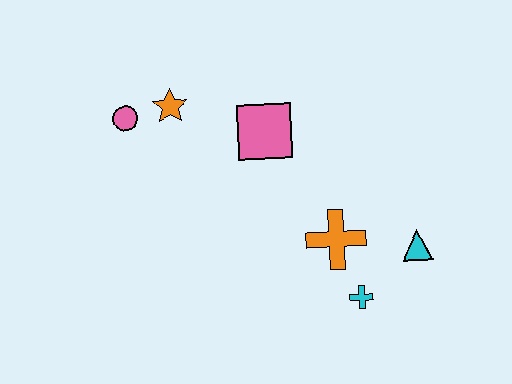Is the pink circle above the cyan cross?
Yes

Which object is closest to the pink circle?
The orange star is closest to the pink circle.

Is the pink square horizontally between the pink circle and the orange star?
No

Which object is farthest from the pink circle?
The cyan triangle is farthest from the pink circle.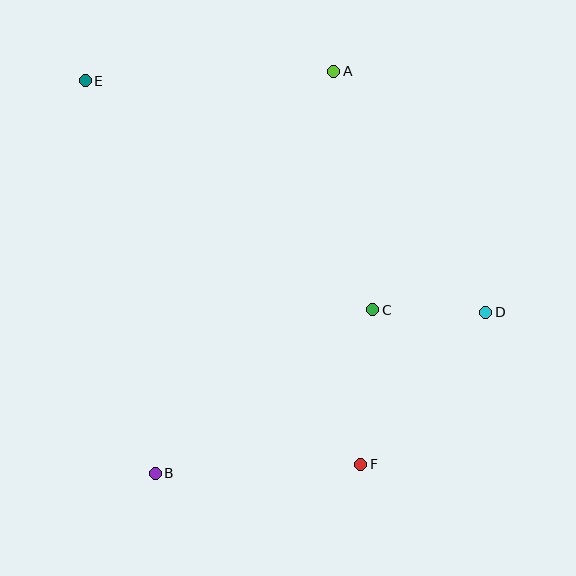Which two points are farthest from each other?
Points E and F are farthest from each other.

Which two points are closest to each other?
Points C and D are closest to each other.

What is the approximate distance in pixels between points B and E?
The distance between B and E is approximately 399 pixels.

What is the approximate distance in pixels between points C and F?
The distance between C and F is approximately 155 pixels.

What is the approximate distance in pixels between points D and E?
The distance between D and E is approximately 463 pixels.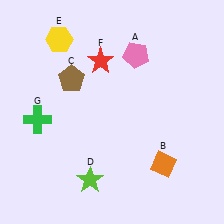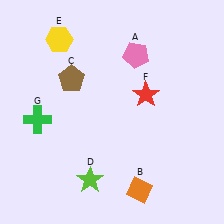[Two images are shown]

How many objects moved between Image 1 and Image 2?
2 objects moved between the two images.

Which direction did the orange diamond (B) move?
The orange diamond (B) moved down.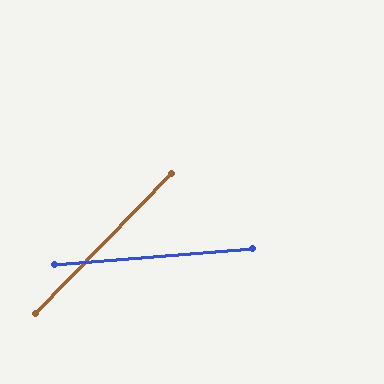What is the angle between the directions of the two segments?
Approximately 41 degrees.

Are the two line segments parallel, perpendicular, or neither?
Neither parallel nor perpendicular — they differ by about 41°.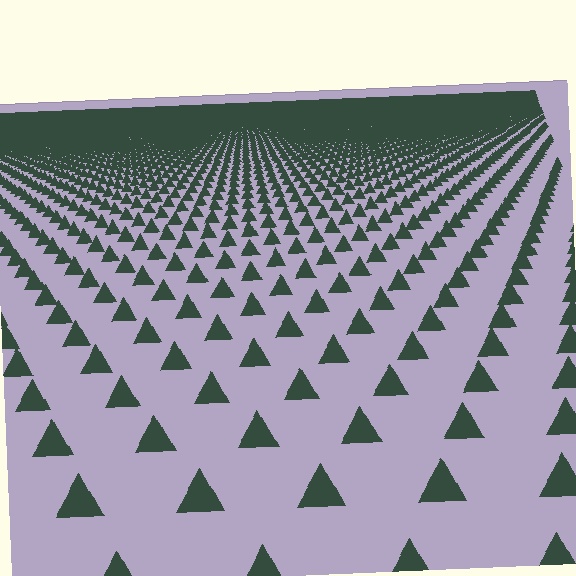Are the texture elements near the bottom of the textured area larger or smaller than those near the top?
Larger. Near the bottom, elements are closer to the viewer and appear at a bigger on-screen size.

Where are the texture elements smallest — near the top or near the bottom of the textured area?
Near the top.